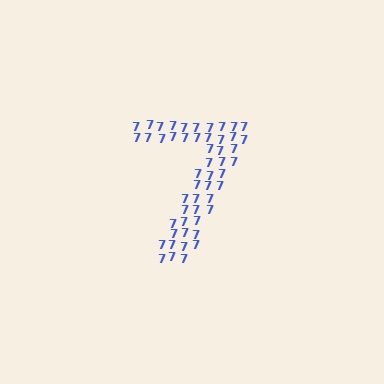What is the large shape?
The large shape is the digit 7.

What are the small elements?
The small elements are digit 7's.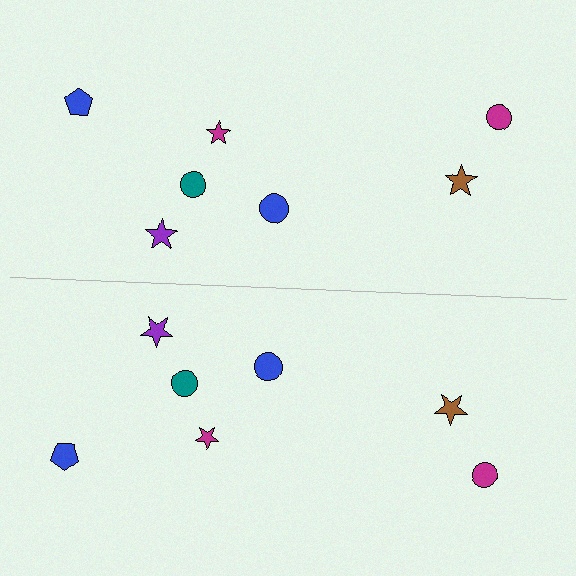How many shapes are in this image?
There are 14 shapes in this image.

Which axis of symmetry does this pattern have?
The pattern has a horizontal axis of symmetry running through the center of the image.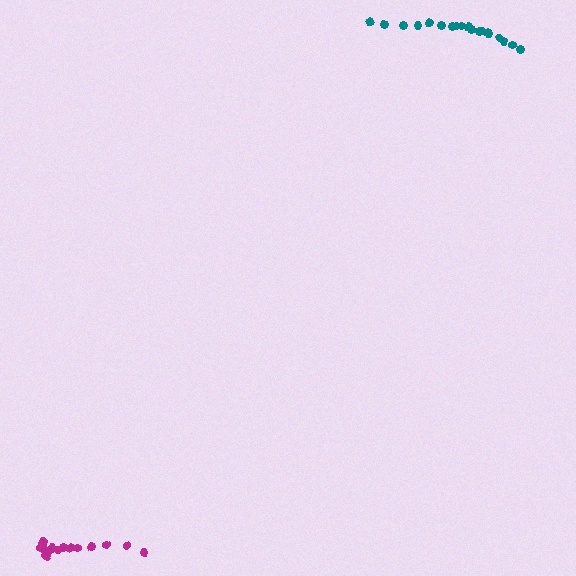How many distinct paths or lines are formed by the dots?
There are 2 distinct paths.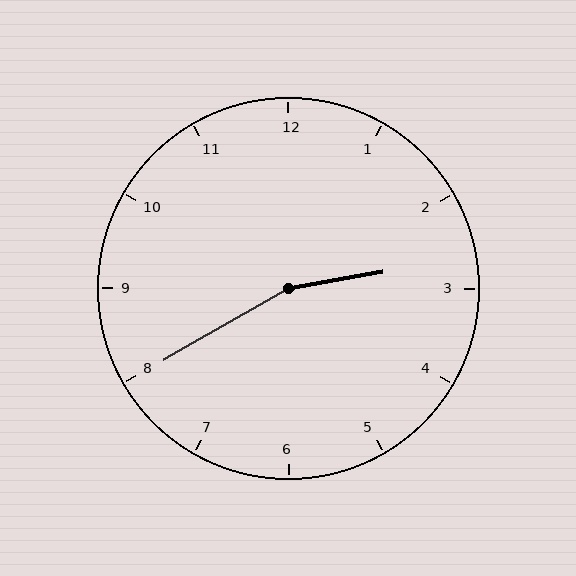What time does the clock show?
2:40.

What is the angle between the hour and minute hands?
Approximately 160 degrees.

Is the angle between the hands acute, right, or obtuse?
It is obtuse.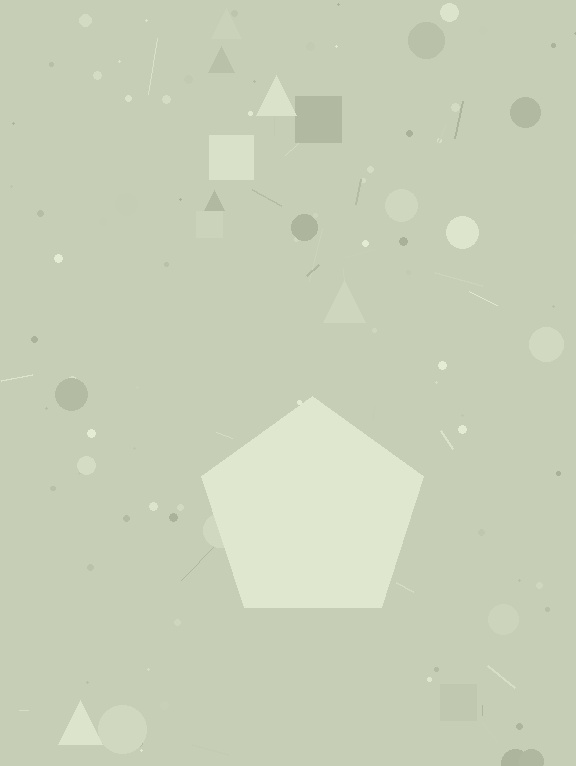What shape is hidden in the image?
A pentagon is hidden in the image.